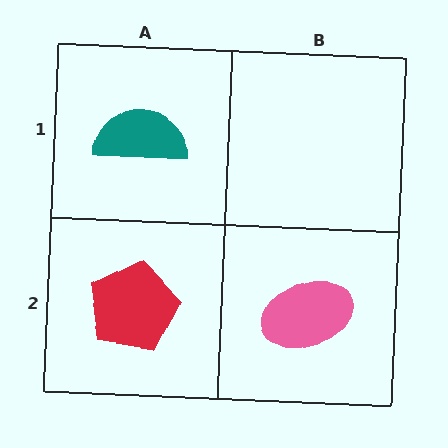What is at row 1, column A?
A teal semicircle.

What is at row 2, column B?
A pink ellipse.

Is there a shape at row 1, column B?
No, that cell is empty.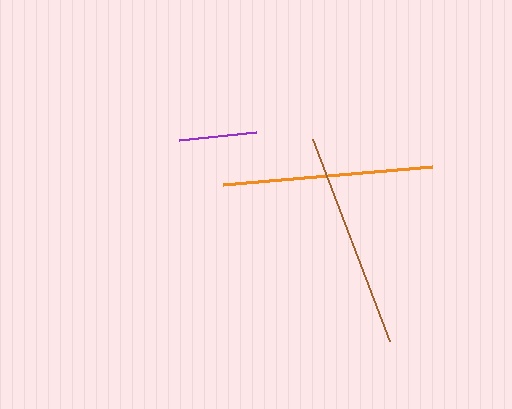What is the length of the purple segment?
The purple segment is approximately 77 pixels long.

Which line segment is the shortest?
The purple line is the shortest at approximately 77 pixels.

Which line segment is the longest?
The brown line is the longest at approximately 216 pixels.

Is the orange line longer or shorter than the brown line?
The brown line is longer than the orange line.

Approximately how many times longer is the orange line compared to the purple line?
The orange line is approximately 2.7 times the length of the purple line.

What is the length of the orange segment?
The orange segment is approximately 210 pixels long.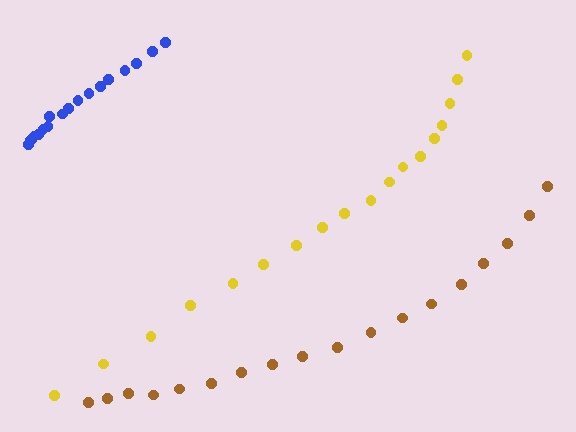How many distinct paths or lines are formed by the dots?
There are 3 distinct paths.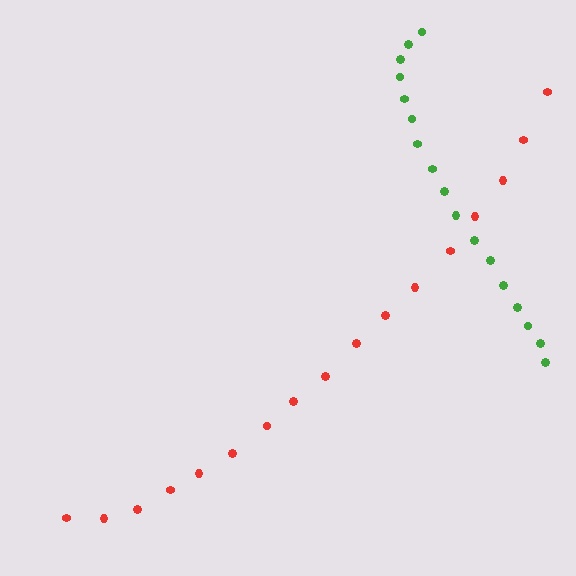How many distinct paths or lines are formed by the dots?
There are 2 distinct paths.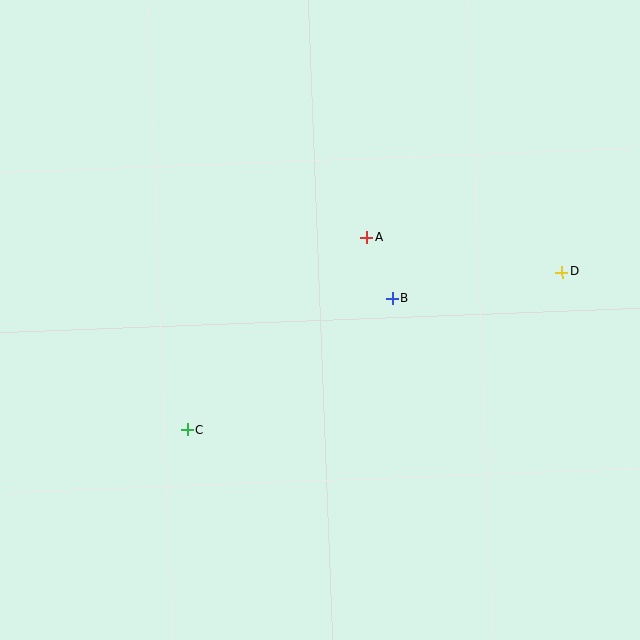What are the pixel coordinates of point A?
Point A is at (367, 237).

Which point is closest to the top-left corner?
Point A is closest to the top-left corner.